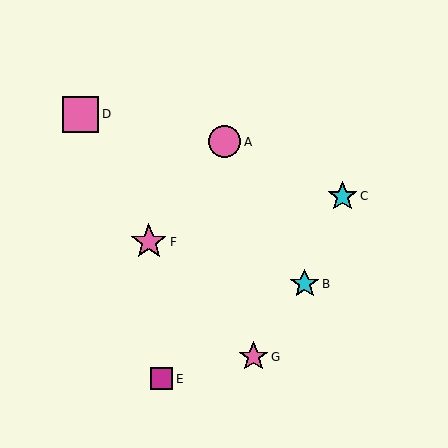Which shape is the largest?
The pink square (labeled D) is the largest.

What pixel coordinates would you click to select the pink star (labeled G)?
Click at (253, 357) to select the pink star G.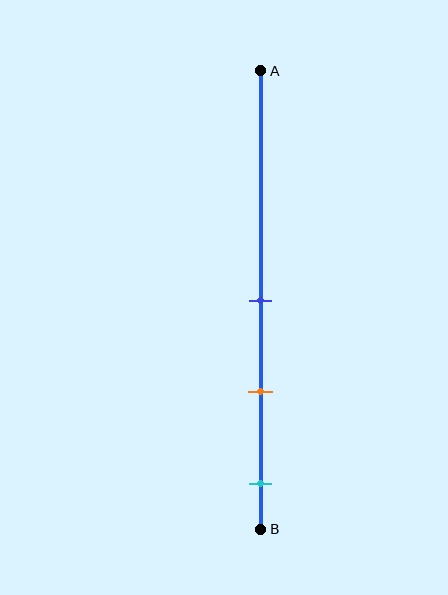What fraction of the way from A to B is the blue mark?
The blue mark is approximately 50% (0.5) of the way from A to B.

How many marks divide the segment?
There are 3 marks dividing the segment.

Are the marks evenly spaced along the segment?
Yes, the marks are approximately evenly spaced.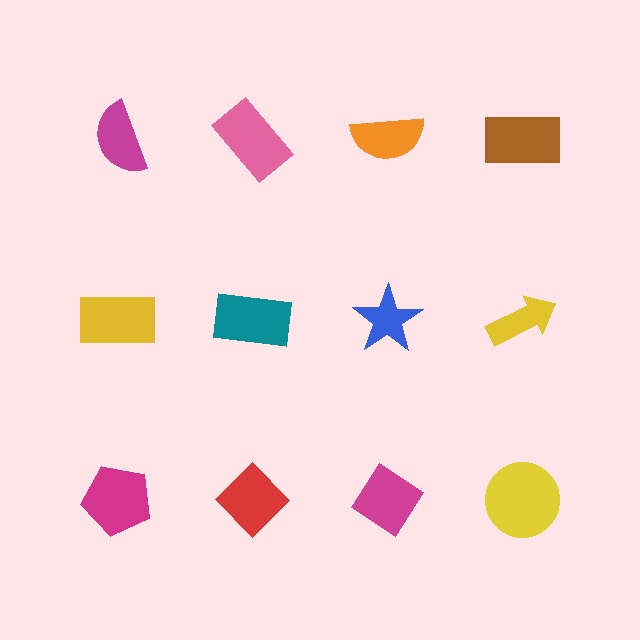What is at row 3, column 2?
A red diamond.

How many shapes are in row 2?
4 shapes.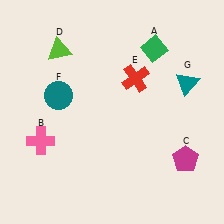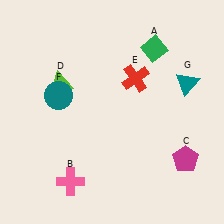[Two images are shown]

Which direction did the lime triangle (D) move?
The lime triangle (D) moved down.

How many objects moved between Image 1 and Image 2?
2 objects moved between the two images.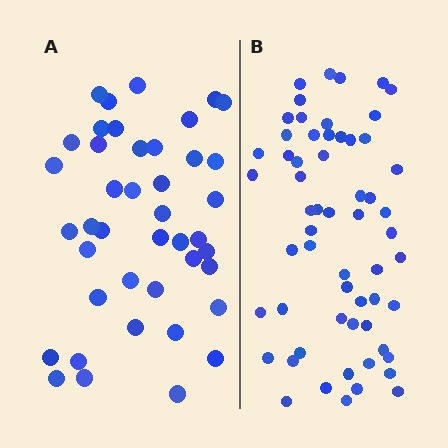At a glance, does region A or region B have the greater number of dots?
Region B (the right region) has more dots.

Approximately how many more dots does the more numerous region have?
Region B has approximately 15 more dots than region A.